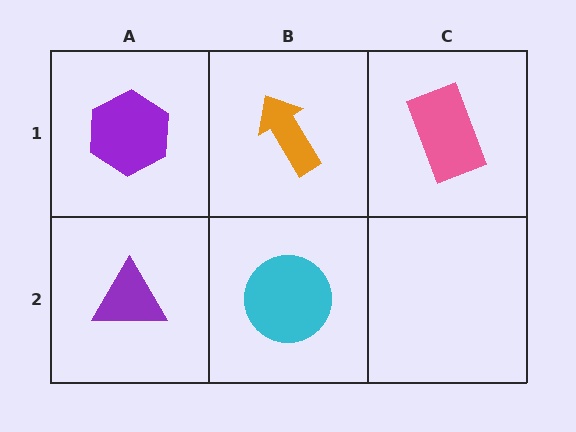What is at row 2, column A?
A purple triangle.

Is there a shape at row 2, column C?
No, that cell is empty.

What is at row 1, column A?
A purple hexagon.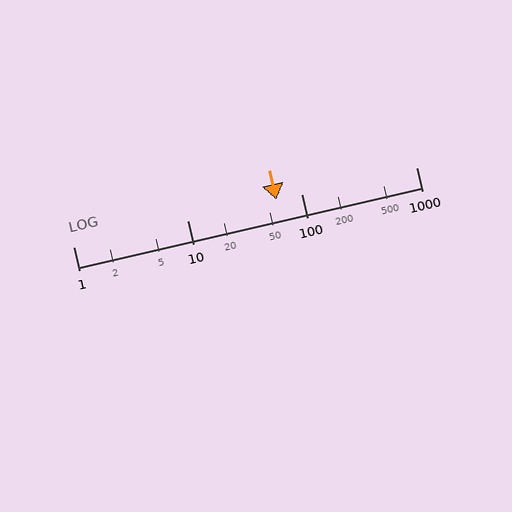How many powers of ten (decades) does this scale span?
The scale spans 3 decades, from 1 to 1000.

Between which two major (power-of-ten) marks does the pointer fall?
The pointer is between 10 and 100.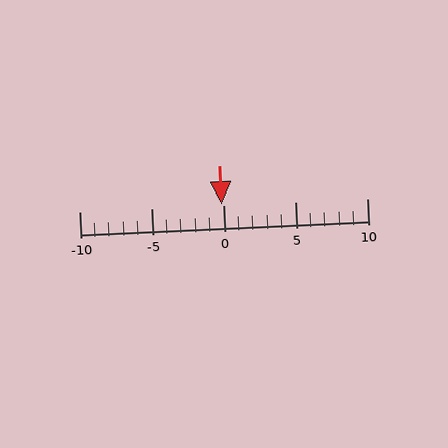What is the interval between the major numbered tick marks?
The major tick marks are spaced 5 units apart.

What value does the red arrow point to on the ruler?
The red arrow points to approximately 0.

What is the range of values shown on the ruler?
The ruler shows values from -10 to 10.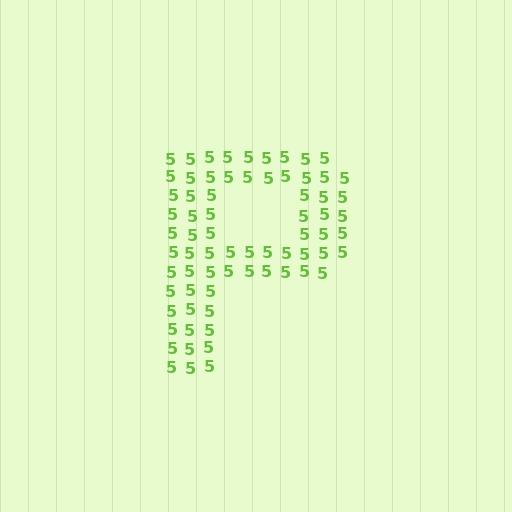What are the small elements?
The small elements are digit 5's.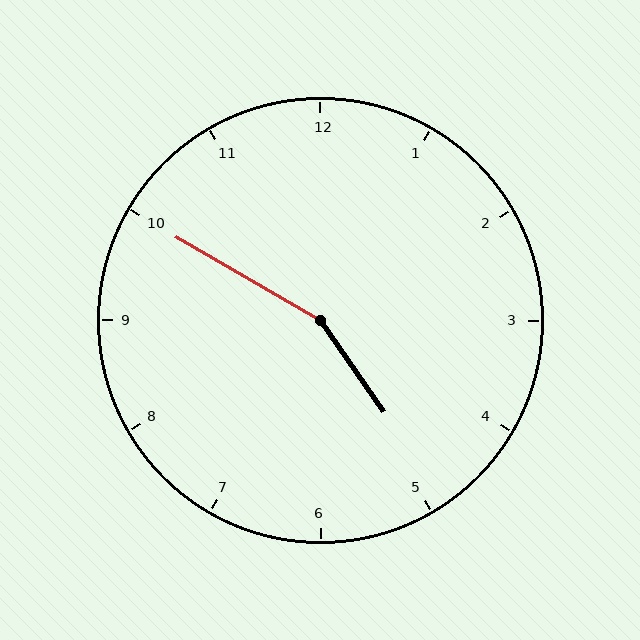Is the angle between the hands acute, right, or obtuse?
It is obtuse.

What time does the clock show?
4:50.